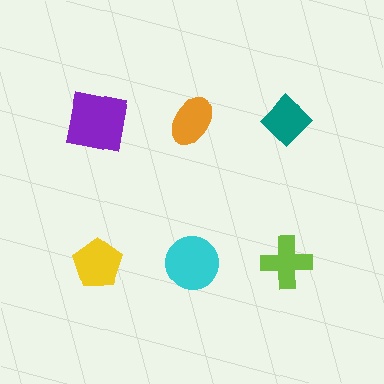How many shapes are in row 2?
3 shapes.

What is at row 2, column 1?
A yellow pentagon.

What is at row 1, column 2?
An orange ellipse.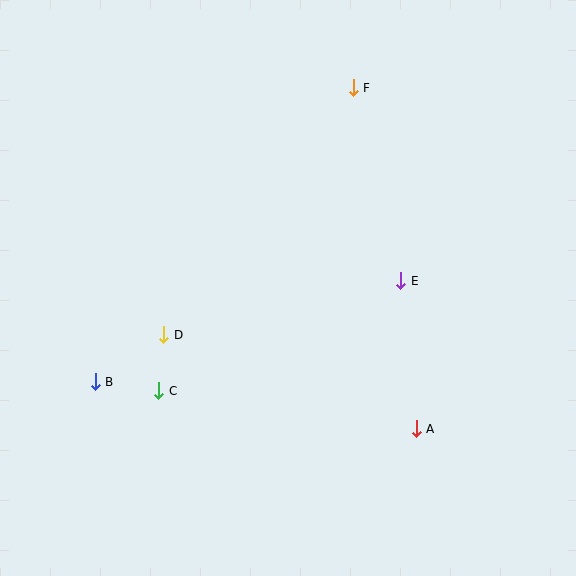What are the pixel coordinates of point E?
Point E is at (401, 281).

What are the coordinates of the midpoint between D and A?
The midpoint between D and A is at (290, 382).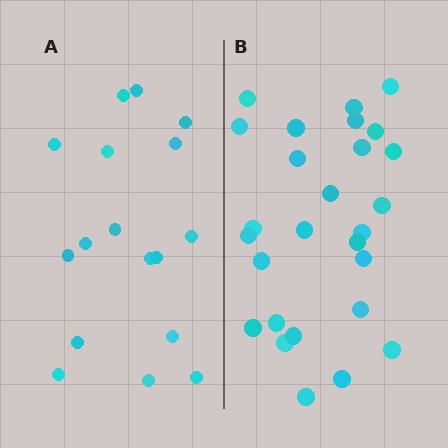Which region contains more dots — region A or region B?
Region B (the right region) has more dots.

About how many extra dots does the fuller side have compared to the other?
Region B has roughly 10 or so more dots than region A.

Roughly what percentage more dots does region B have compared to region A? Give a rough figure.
About 60% more.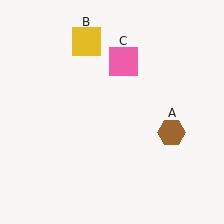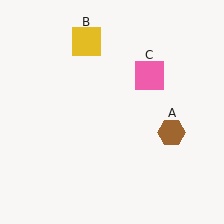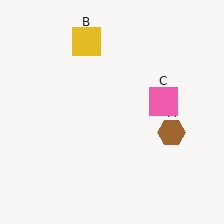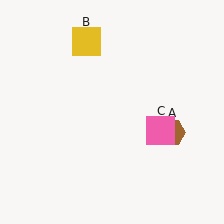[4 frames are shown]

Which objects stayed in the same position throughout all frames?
Brown hexagon (object A) and yellow square (object B) remained stationary.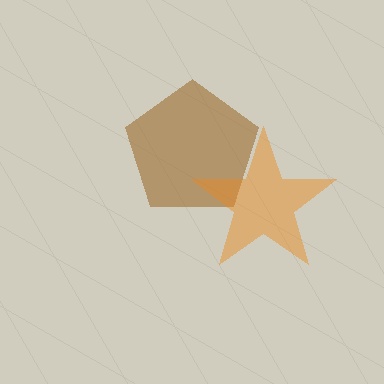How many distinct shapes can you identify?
There are 2 distinct shapes: a brown pentagon, an orange star.